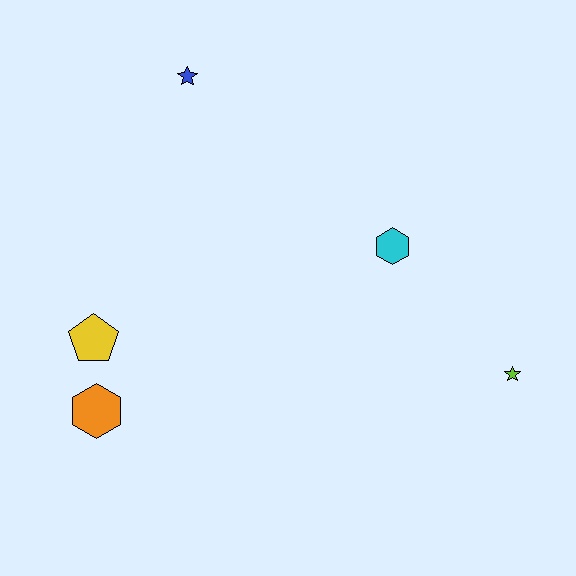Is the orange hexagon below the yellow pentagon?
Yes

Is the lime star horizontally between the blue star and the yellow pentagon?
No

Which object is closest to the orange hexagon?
The yellow pentagon is closest to the orange hexagon.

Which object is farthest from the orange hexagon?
The lime star is farthest from the orange hexagon.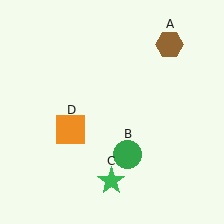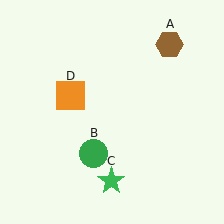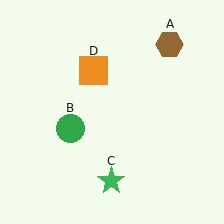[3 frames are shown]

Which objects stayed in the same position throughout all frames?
Brown hexagon (object A) and green star (object C) remained stationary.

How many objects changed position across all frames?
2 objects changed position: green circle (object B), orange square (object D).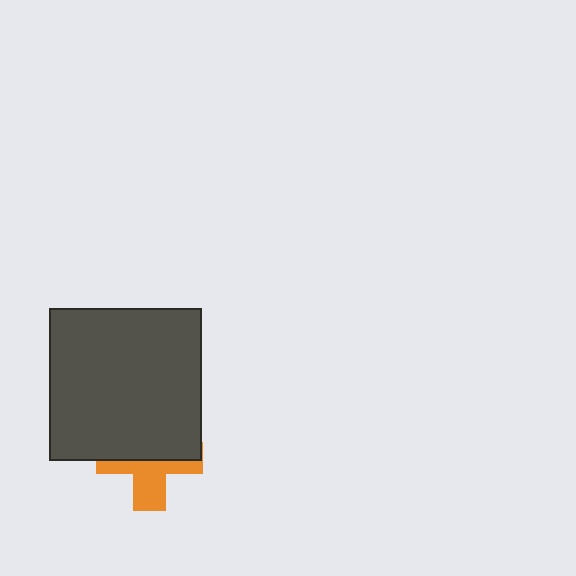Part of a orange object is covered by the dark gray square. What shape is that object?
It is a cross.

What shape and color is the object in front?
The object in front is a dark gray square.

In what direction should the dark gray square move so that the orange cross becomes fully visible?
The dark gray square should move up. That is the shortest direction to clear the overlap and leave the orange cross fully visible.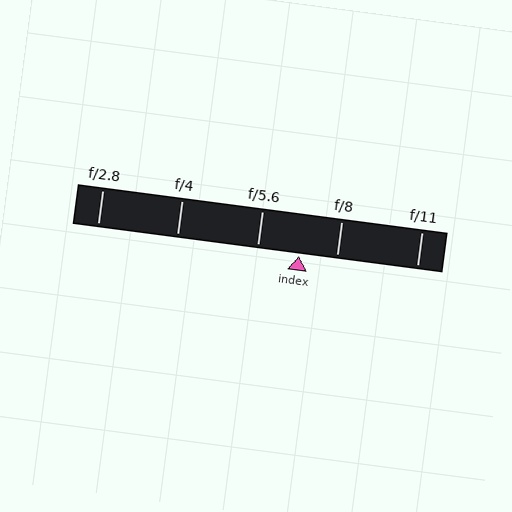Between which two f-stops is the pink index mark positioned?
The index mark is between f/5.6 and f/8.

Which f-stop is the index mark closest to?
The index mark is closest to f/8.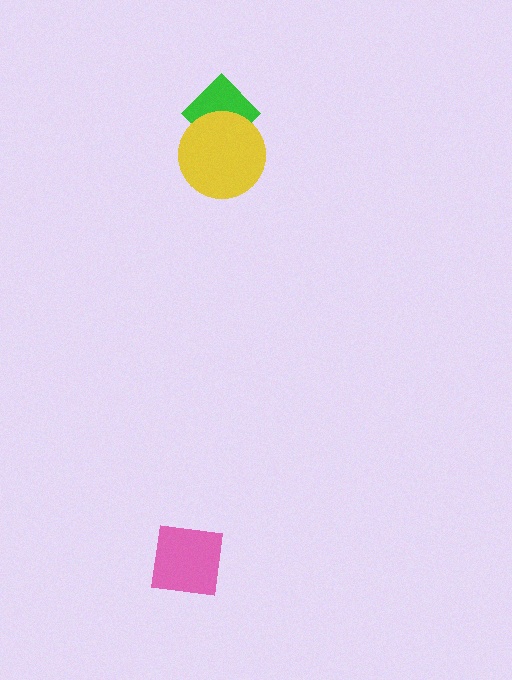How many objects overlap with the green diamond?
1 object overlaps with the green diamond.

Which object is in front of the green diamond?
The yellow circle is in front of the green diamond.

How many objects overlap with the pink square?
0 objects overlap with the pink square.